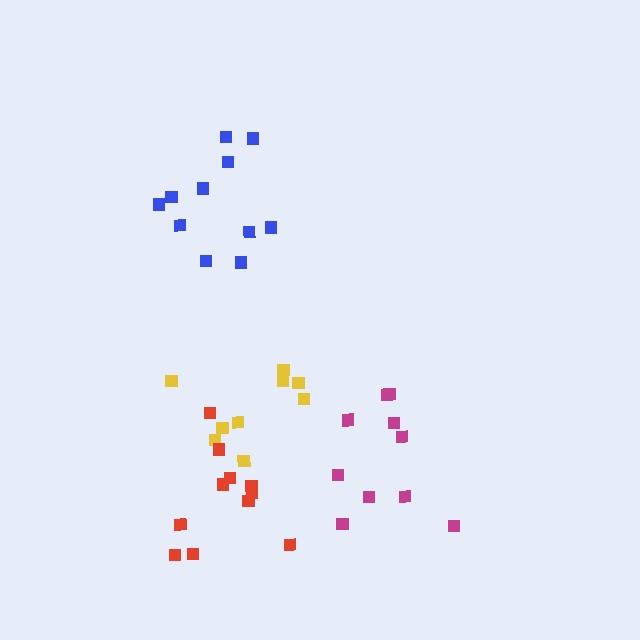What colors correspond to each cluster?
The clusters are colored: yellow, blue, red, magenta.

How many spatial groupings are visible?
There are 4 spatial groupings.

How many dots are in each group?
Group 1: 9 dots, Group 2: 11 dots, Group 3: 11 dots, Group 4: 10 dots (41 total).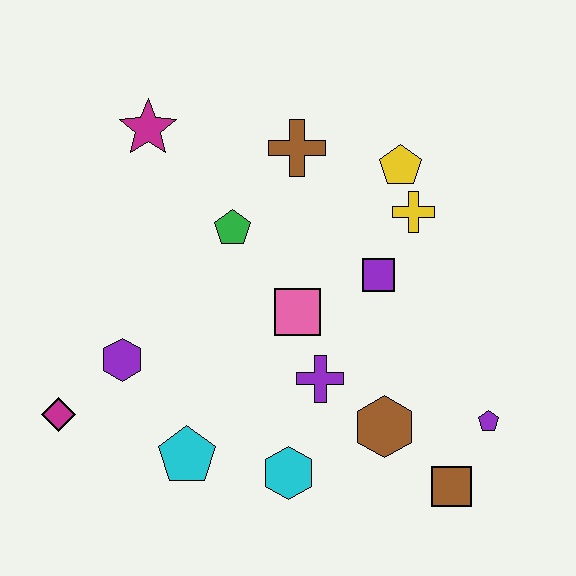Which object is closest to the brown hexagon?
The purple cross is closest to the brown hexagon.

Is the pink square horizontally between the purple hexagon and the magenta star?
No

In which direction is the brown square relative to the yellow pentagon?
The brown square is below the yellow pentagon.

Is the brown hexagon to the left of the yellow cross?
Yes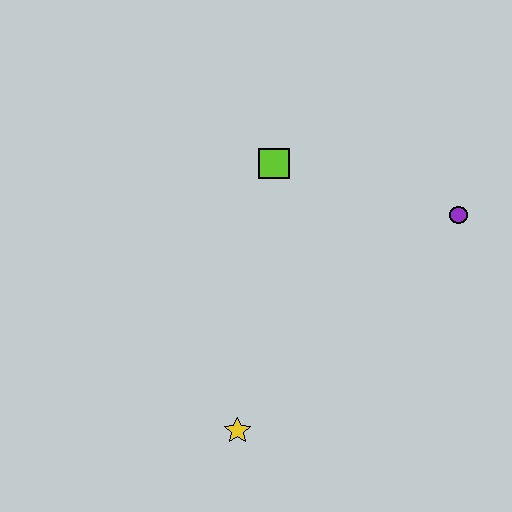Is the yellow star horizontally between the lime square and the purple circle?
No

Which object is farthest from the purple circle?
The yellow star is farthest from the purple circle.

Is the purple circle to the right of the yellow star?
Yes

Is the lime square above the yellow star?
Yes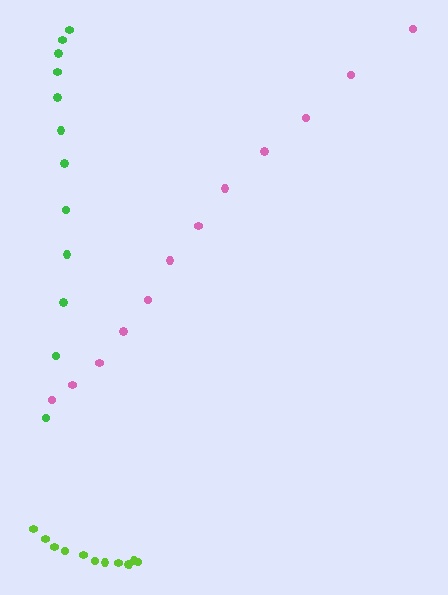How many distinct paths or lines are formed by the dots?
There are 3 distinct paths.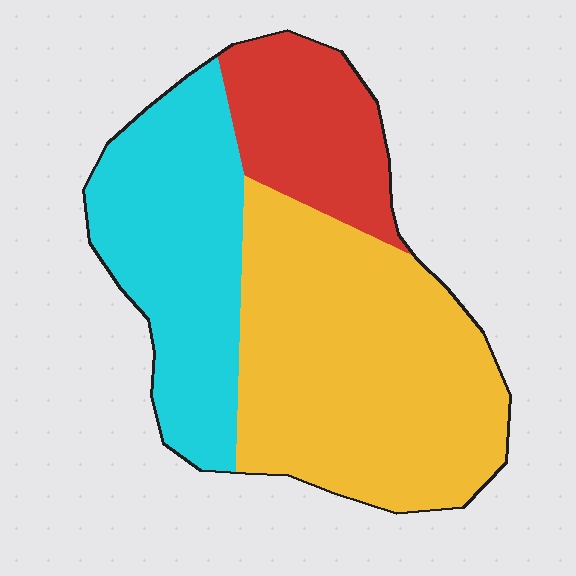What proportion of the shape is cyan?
Cyan covers about 30% of the shape.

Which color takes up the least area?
Red, at roughly 20%.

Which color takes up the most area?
Yellow, at roughly 50%.